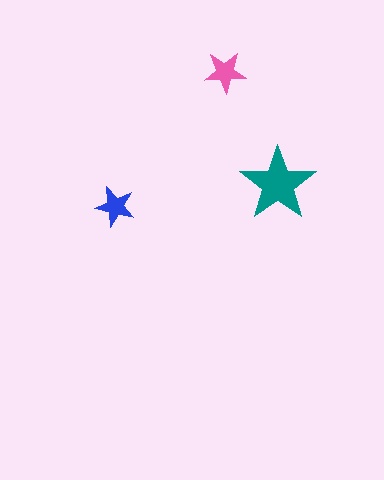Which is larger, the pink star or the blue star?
The pink one.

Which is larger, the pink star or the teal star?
The teal one.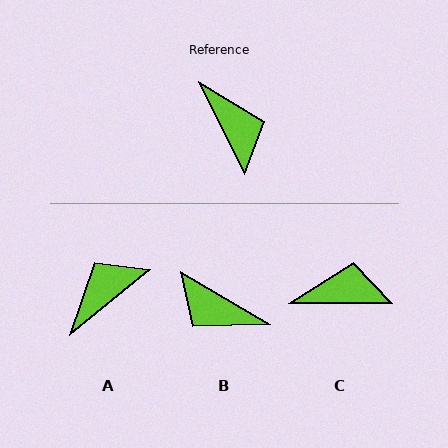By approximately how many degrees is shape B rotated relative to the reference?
Approximately 147 degrees clockwise.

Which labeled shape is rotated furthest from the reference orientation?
B, about 147 degrees away.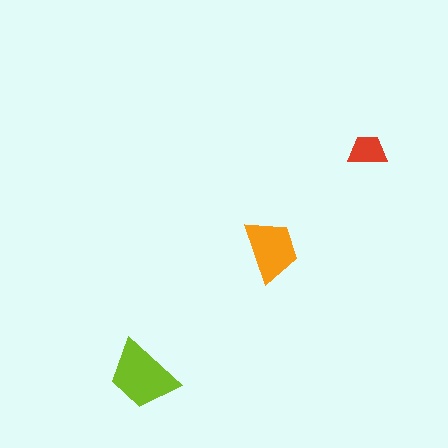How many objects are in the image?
There are 3 objects in the image.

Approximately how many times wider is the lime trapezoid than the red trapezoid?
About 2 times wider.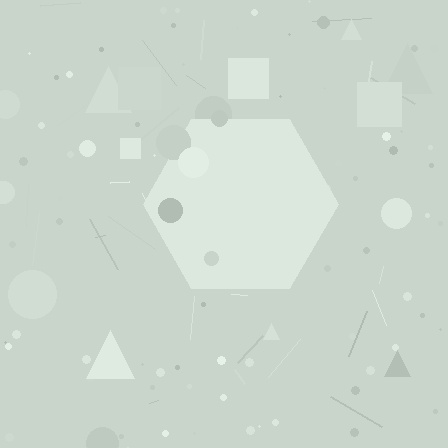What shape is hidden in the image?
A hexagon is hidden in the image.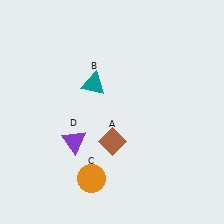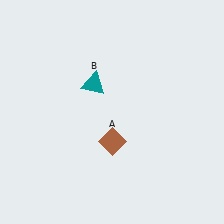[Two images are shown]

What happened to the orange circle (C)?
The orange circle (C) was removed in Image 2. It was in the bottom-left area of Image 1.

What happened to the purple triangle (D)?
The purple triangle (D) was removed in Image 2. It was in the bottom-left area of Image 1.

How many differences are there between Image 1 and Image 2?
There are 2 differences between the two images.